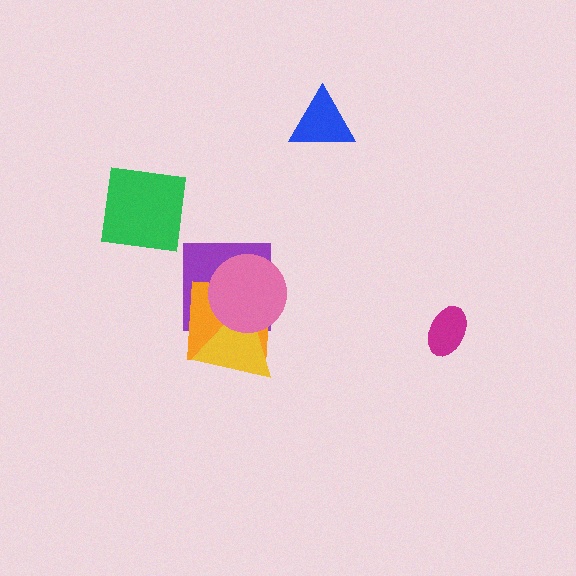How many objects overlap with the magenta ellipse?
0 objects overlap with the magenta ellipse.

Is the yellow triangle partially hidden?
Yes, it is partially covered by another shape.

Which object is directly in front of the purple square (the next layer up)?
The orange square is directly in front of the purple square.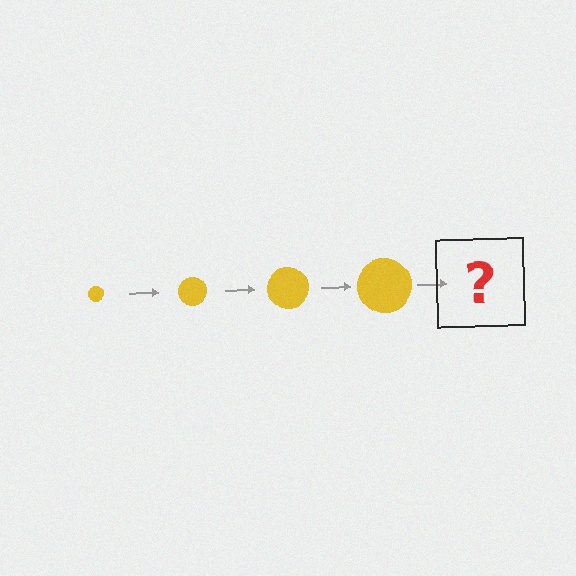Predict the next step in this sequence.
The next step is a yellow circle, larger than the previous one.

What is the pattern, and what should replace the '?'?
The pattern is that the circle gets progressively larger each step. The '?' should be a yellow circle, larger than the previous one.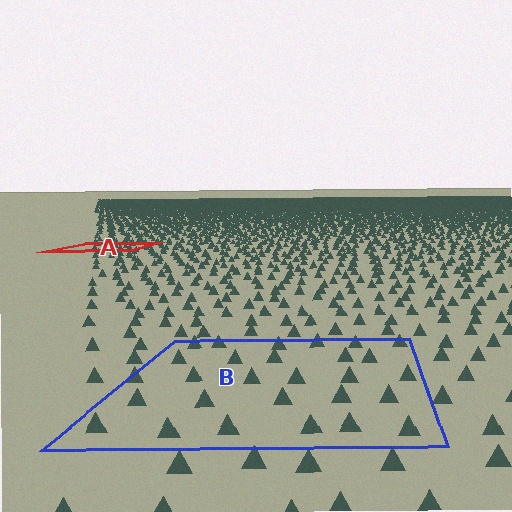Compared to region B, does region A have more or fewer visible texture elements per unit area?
Region A has more texture elements per unit area — they are packed more densely because it is farther away.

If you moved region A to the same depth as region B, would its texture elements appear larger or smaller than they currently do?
They would appear larger. At a closer depth, the same texture elements are projected at a bigger on-screen size.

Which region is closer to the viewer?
Region B is closer. The texture elements there are larger and more spread out.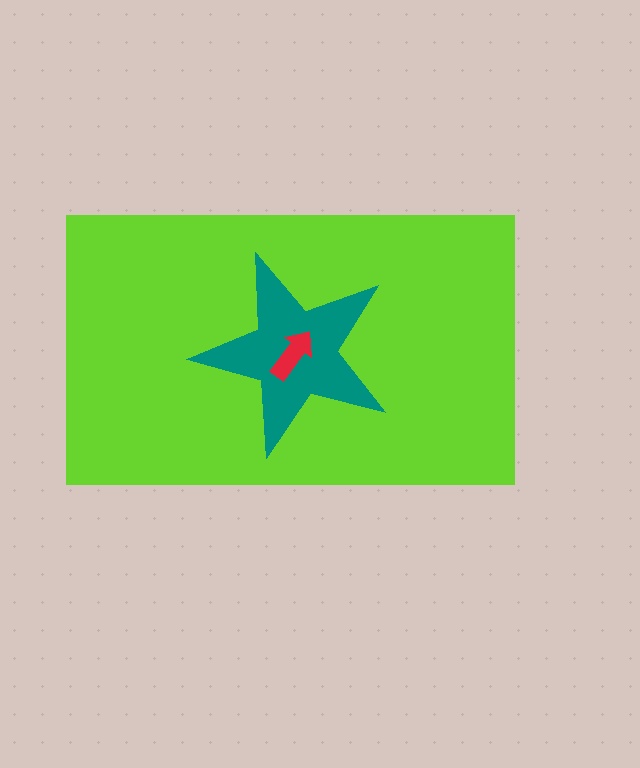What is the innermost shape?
The red arrow.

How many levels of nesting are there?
3.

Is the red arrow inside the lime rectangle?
Yes.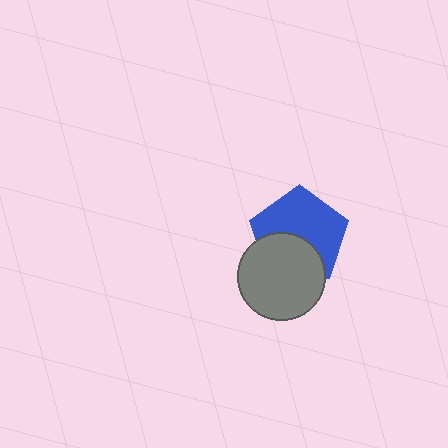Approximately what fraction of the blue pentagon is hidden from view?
Roughly 39% of the blue pentagon is hidden behind the gray circle.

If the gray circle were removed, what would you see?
You would see the complete blue pentagon.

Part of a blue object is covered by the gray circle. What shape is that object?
It is a pentagon.